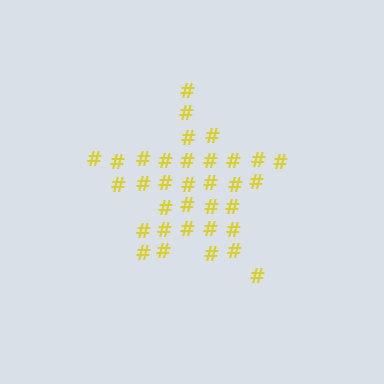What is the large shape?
The large shape is a star.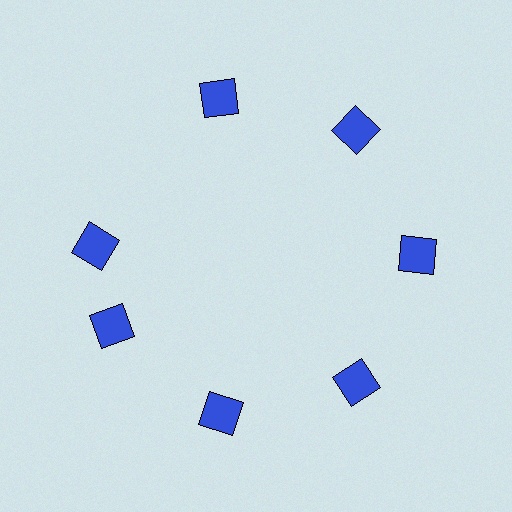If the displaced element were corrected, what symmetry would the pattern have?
It would have 7-fold rotational symmetry — the pattern would map onto itself every 51 degrees.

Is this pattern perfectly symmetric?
No. The 7 blue squares are arranged in a ring, but one element near the 10 o'clock position is rotated out of alignment along the ring, breaking the 7-fold rotational symmetry.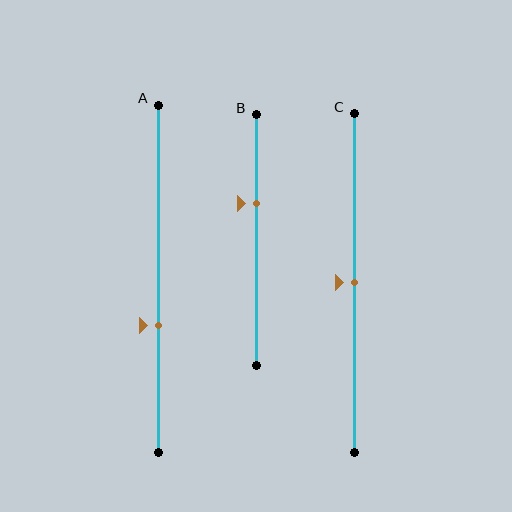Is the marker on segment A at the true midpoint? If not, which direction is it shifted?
No, the marker on segment A is shifted downward by about 14% of the segment length.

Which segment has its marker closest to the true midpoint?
Segment C has its marker closest to the true midpoint.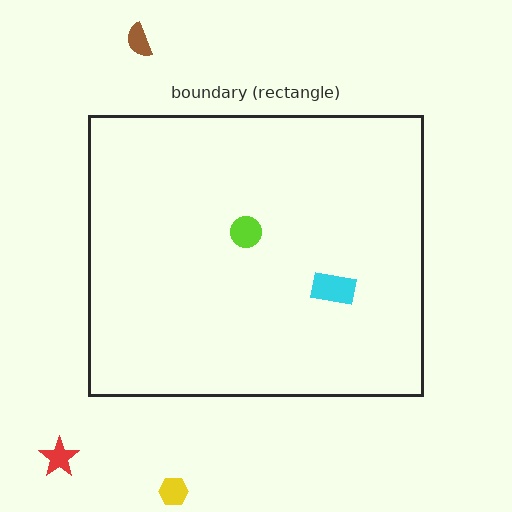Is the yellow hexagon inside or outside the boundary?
Outside.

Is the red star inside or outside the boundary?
Outside.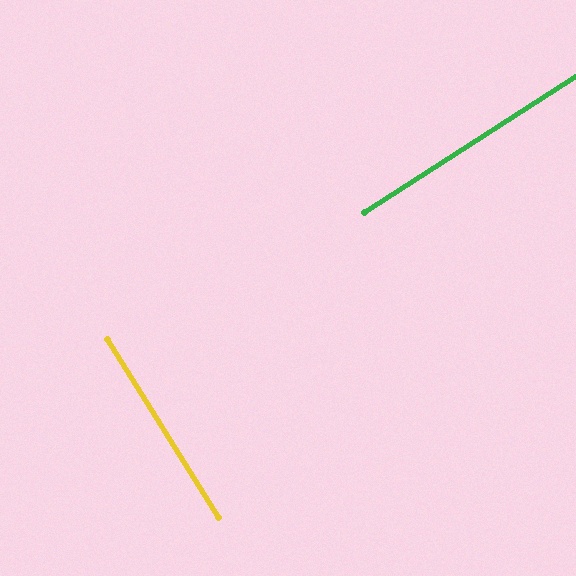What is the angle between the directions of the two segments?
Approximately 89 degrees.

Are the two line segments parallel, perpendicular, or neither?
Perpendicular — they meet at approximately 89°.